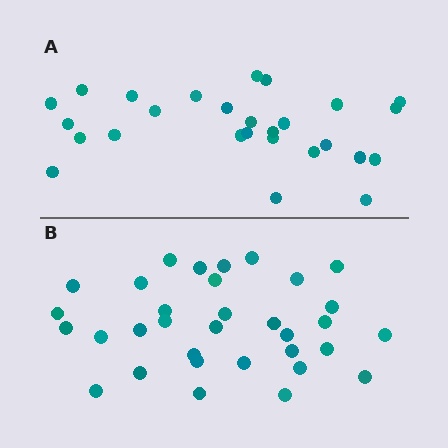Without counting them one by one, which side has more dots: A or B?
Region B (the bottom region) has more dots.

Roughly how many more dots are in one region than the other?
Region B has about 6 more dots than region A.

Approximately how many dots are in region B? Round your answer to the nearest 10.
About 30 dots. (The exact count is 33, which rounds to 30.)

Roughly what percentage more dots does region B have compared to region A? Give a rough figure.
About 20% more.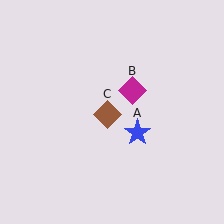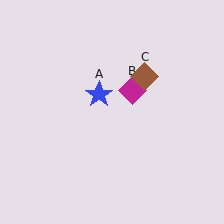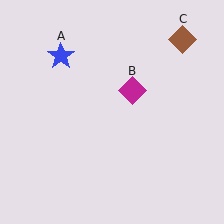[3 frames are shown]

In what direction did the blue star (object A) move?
The blue star (object A) moved up and to the left.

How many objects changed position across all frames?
2 objects changed position: blue star (object A), brown diamond (object C).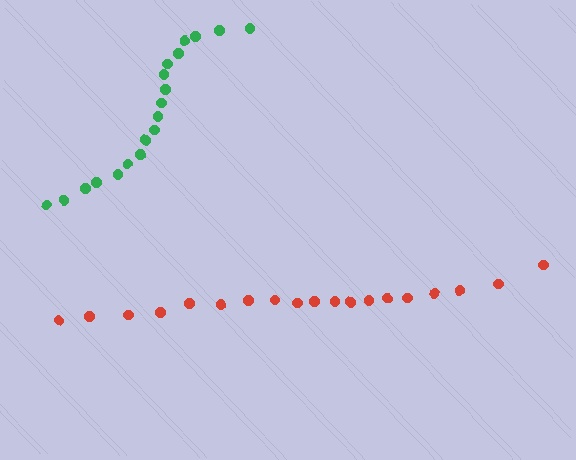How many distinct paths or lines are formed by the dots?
There are 2 distinct paths.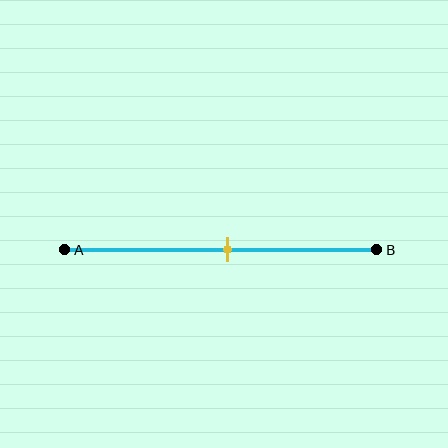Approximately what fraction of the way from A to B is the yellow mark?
The yellow mark is approximately 50% of the way from A to B.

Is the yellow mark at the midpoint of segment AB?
Yes, the mark is approximately at the midpoint.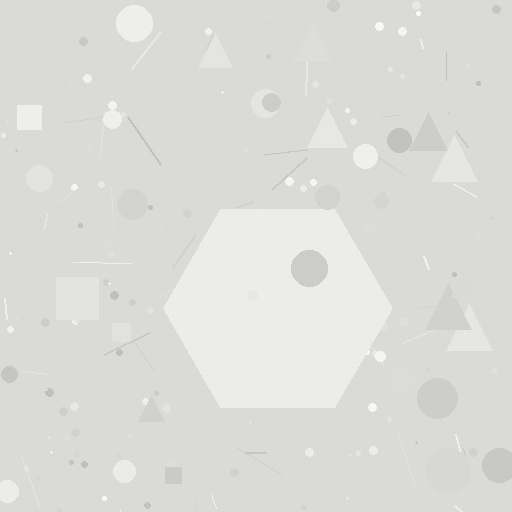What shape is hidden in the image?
A hexagon is hidden in the image.